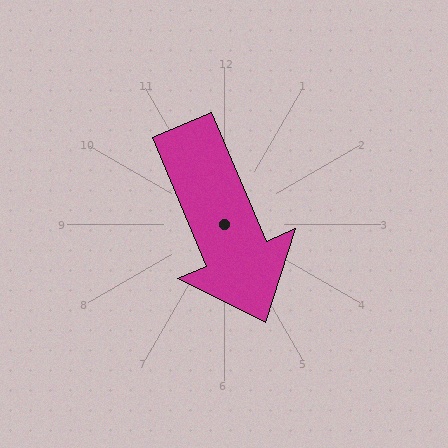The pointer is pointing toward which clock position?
Roughly 5 o'clock.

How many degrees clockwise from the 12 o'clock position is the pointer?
Approximately 157 degrees.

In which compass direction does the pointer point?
Southeast.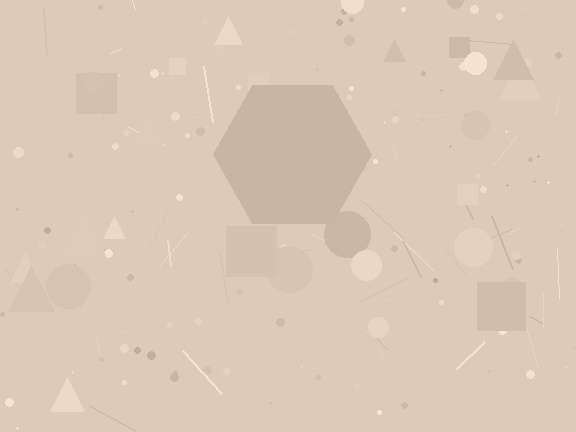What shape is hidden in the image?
A hexagon is hidden in the image.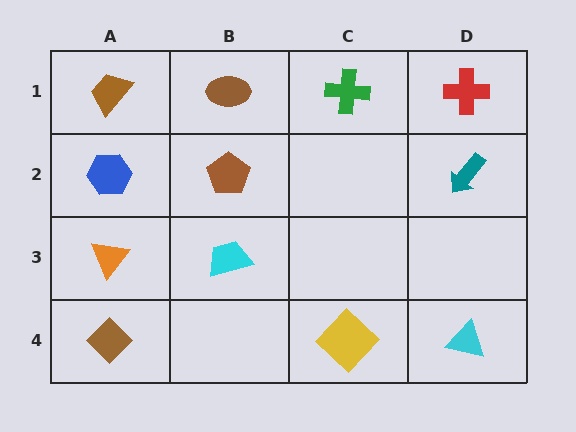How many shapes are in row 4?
3 shapes.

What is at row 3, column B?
A cyan trapezoid.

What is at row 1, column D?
A red cross.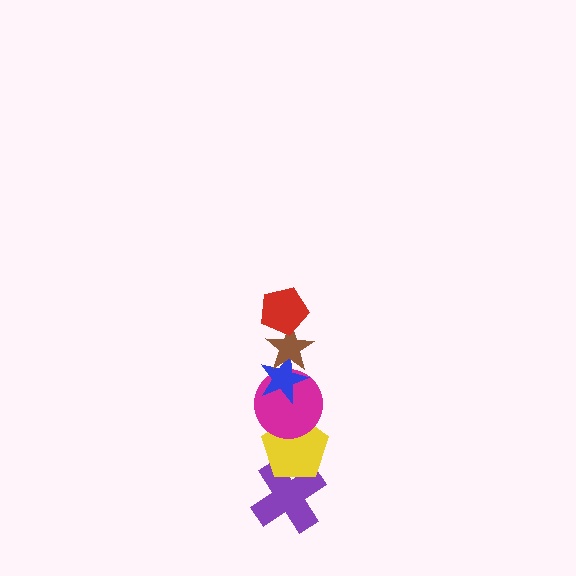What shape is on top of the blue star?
The brown star is on top of the blue star.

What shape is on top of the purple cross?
The yellow pentagon is on top of the purple cross.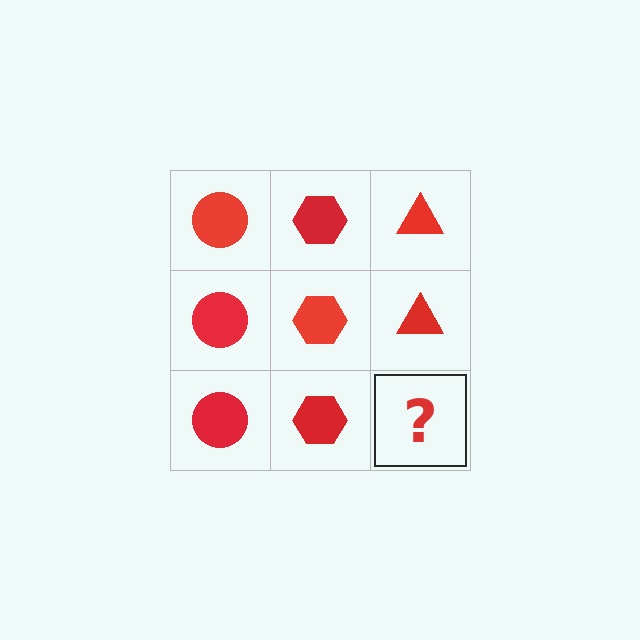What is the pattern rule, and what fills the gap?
The rule is that each column has a consistent shape. The gap should be filled with a red triangle.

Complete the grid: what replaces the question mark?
The question mark should be replaced with a red triangle.